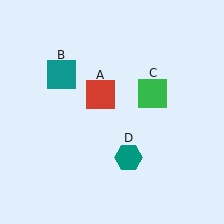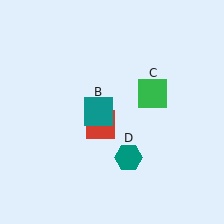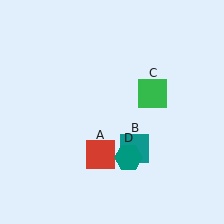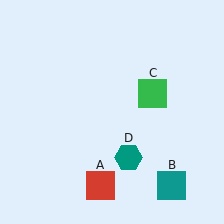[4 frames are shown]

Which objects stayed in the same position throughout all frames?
Green square (object C) and teal hexagon (object D) remained stationary.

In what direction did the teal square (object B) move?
The teal square (object B) moved down and to the right.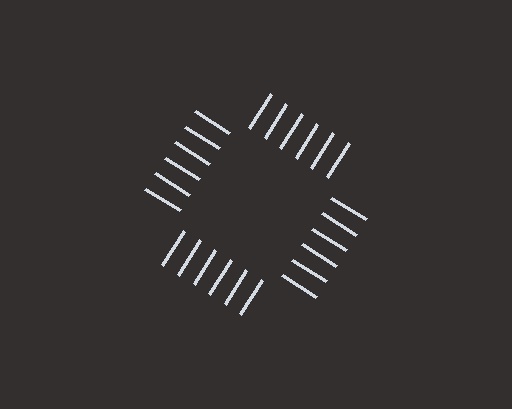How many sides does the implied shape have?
4 sides — the line-ends trace a square.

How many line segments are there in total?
24 — 6 along each of the 4 edges.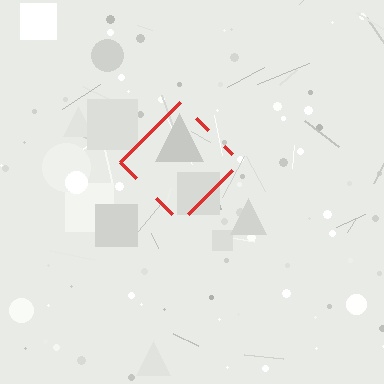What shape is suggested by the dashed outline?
The dashed outline suggests a diamond.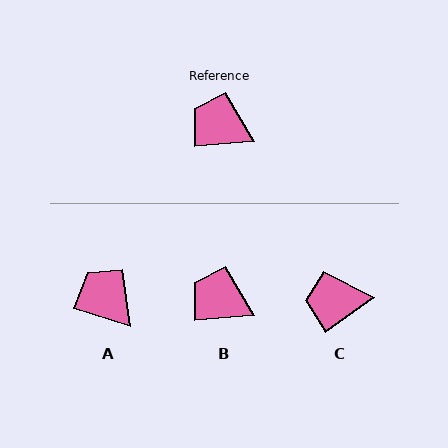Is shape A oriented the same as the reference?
No, it is off by about 22 degrees.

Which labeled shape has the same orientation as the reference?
B.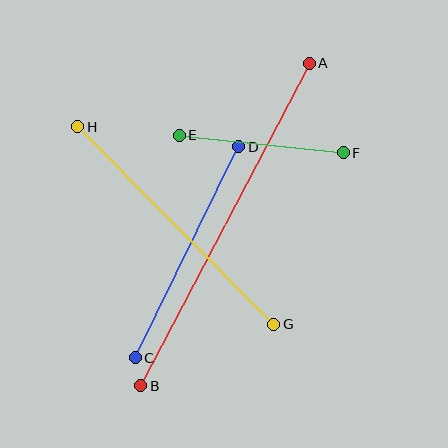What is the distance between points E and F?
The distance is approximately 165 pixels.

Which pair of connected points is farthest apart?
Points A and B are farthest apart.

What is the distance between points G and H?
The distance is approximately 278 pixels.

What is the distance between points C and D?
The distance is approximately 235 pixels.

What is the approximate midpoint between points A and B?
The midpoint is at approximately (225, 224) pixels.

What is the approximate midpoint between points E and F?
The midpoint is at approximately (261, 144) pixels.